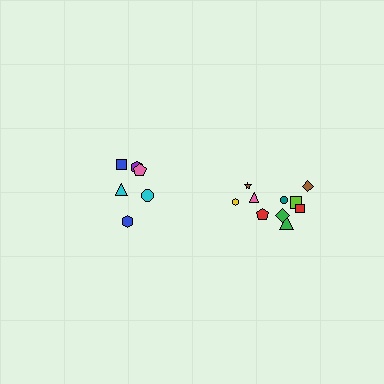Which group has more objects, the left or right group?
The right group.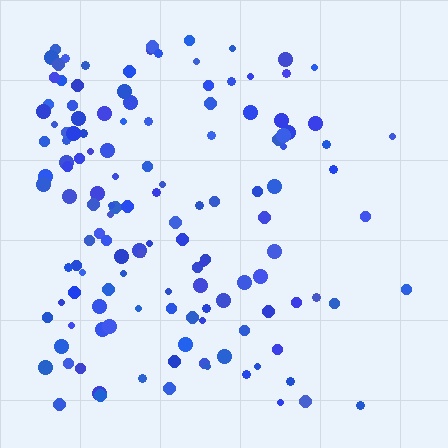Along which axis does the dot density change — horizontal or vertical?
Horizontal.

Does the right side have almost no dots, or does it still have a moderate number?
Still a moderate number, just noticeably fewer than the left.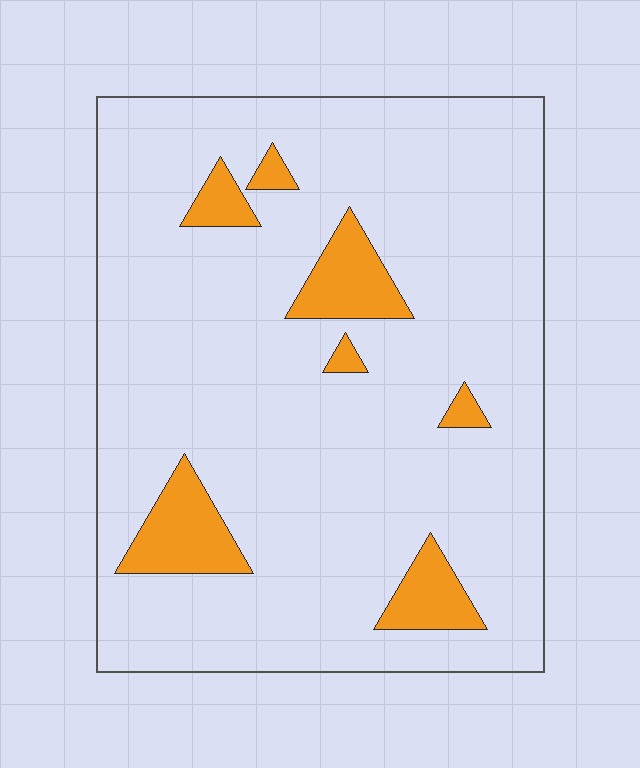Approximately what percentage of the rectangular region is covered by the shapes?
Approximately 10%.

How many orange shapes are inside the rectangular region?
7.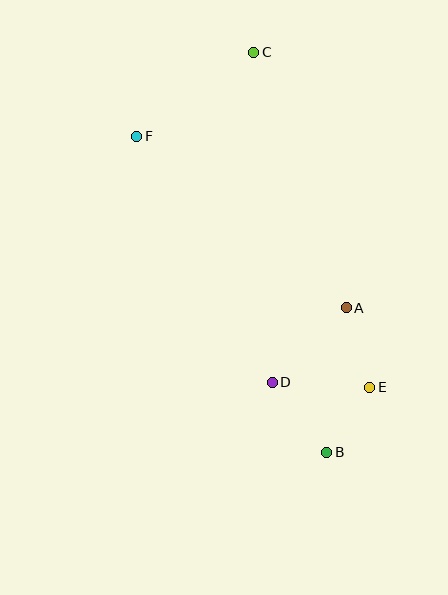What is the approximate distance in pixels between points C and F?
The distance between C and F is approximately 144 pixels.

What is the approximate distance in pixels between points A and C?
The distance between A and C is approximately 272 pixels.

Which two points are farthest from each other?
Points B and C are farthest from each other.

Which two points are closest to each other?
Points B and E are closest to each other.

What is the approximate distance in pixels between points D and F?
The distance between D and F is approximately 281 pixels.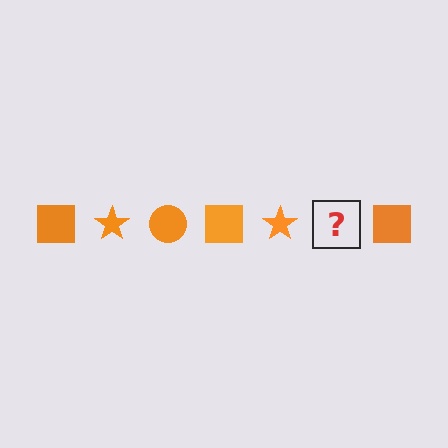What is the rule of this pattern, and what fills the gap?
The rule is that the pattern cycles through square, star, circle shapes in orange. The gap should be filled with an orange circle.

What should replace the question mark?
The question mark should be replaced with an orange circle.